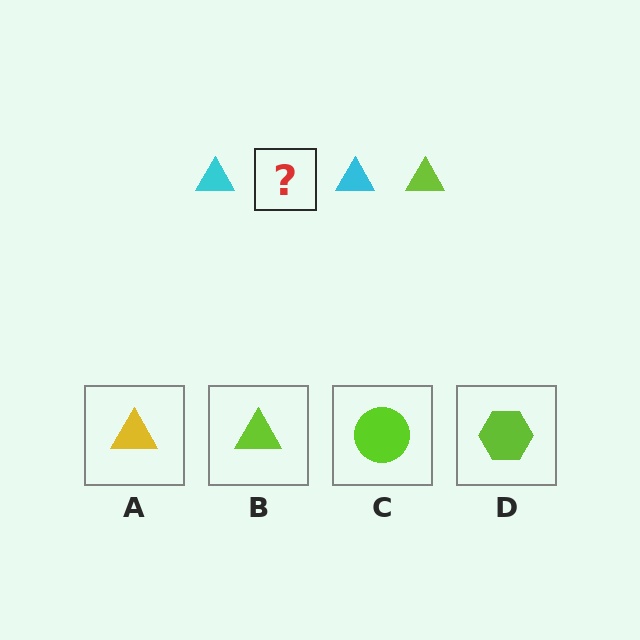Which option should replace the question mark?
Option B.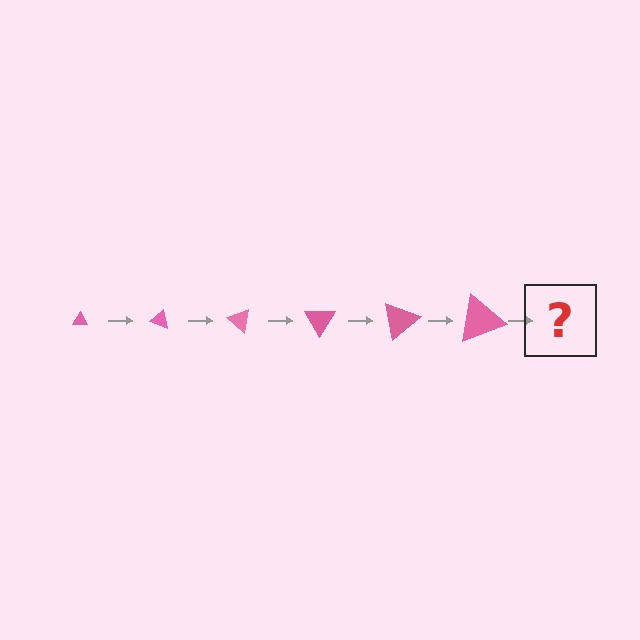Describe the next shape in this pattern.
It should be a triangle, larger than the previous one and rotated 120 degrees from the start.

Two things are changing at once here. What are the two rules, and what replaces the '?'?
The two rules are that the triangle grows larger each step and it rotates 20 degrees each step. The '?' should be a triangle, larger than the previous one and rotated 120 degrees from the start.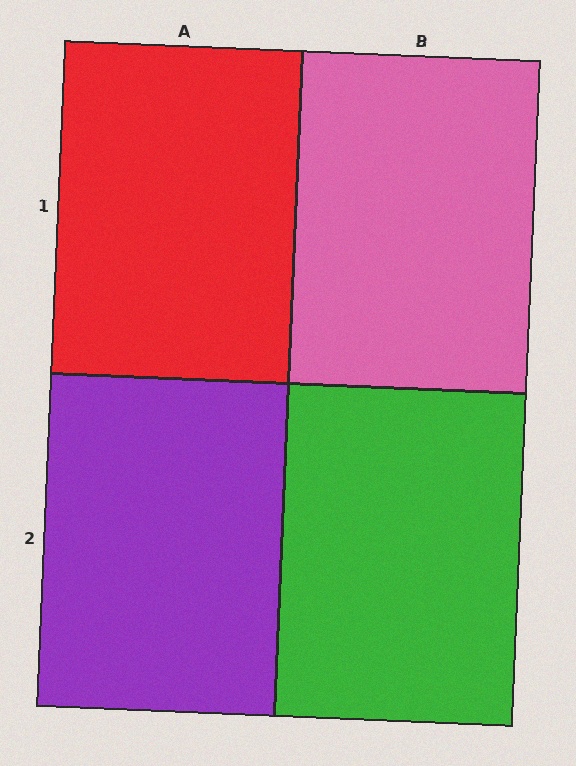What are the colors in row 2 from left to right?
Purple, green.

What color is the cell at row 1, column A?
Red.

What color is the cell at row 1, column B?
Pink.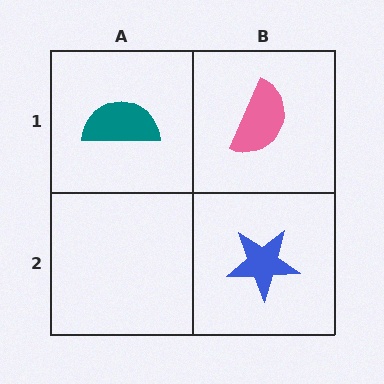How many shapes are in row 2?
1 shape.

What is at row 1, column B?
A pink semicircle.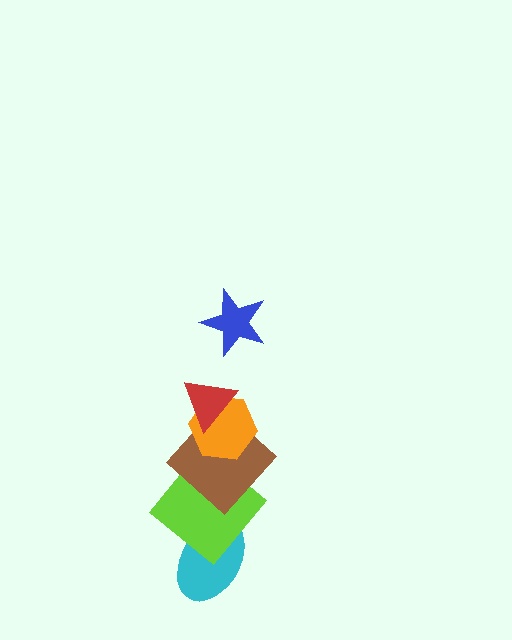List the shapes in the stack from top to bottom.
From top to bottom: the blue star, the red triangle, the orange hexagon, the brown diamond, the lime diamond, the cyan ellipse.